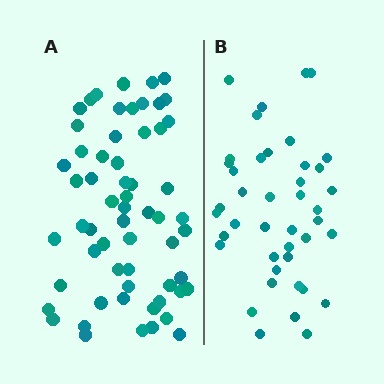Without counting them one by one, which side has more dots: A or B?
Region A (the left region) has more dots.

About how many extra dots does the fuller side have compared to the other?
Region A has approximately 20 more dots than region B.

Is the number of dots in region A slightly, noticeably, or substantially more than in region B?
Region A has noticeably more, but not dramatically so. The ratio is roughly 1.4 to 1.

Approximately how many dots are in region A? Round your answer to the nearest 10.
About 60 dots.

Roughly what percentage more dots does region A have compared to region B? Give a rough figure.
About 45% more.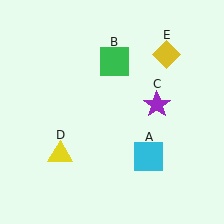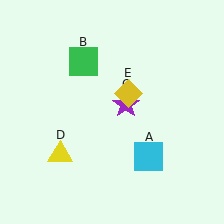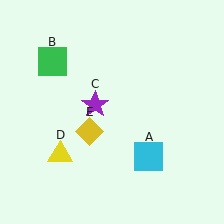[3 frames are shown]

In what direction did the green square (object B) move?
The green square (object B) moved left.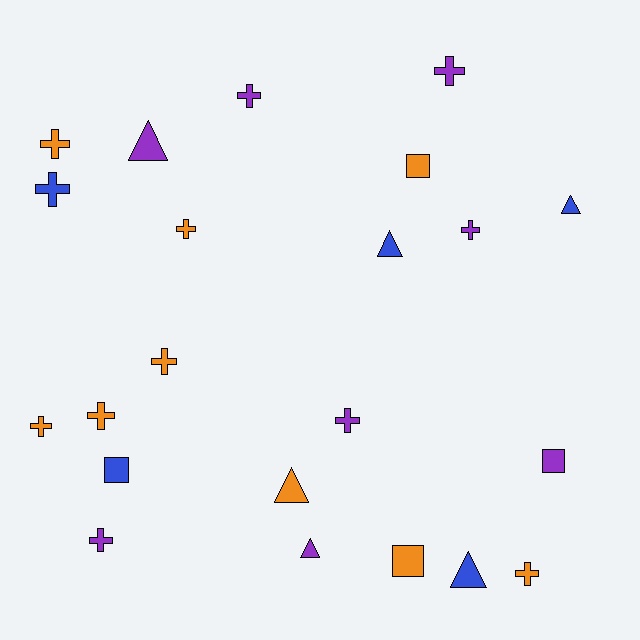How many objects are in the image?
There are 22 objects.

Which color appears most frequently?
Orange, with 9 objects.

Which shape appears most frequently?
Cross, with 12 objects.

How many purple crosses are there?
There are 5 purple crosses.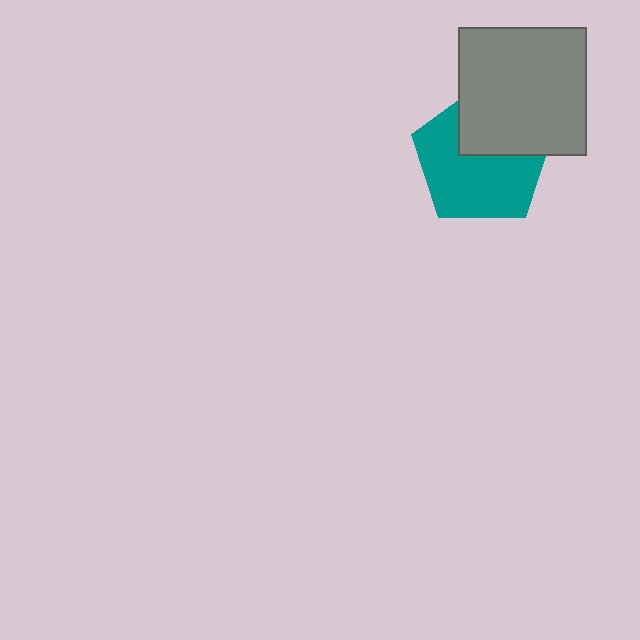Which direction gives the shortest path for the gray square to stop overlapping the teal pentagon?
Moving up gives the shortest separation.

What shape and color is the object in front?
The object in front is a gray square.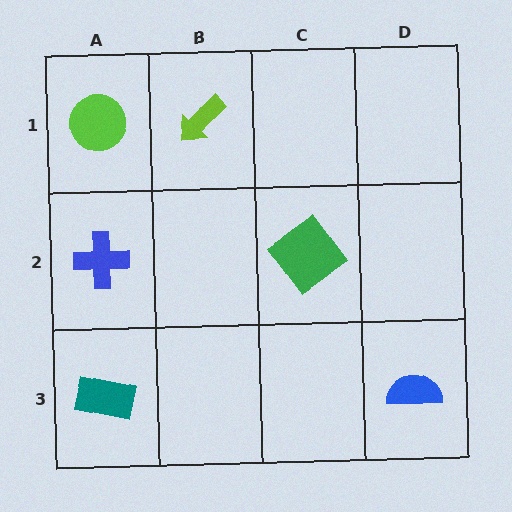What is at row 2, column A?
A blue cross.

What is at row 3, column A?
A teal rectangle.